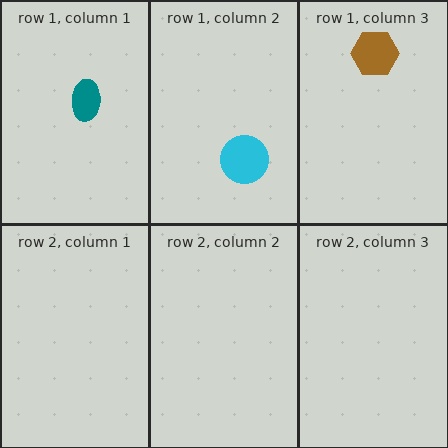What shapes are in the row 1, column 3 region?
The brown hexagon.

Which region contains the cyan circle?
The row 1, column 2 region.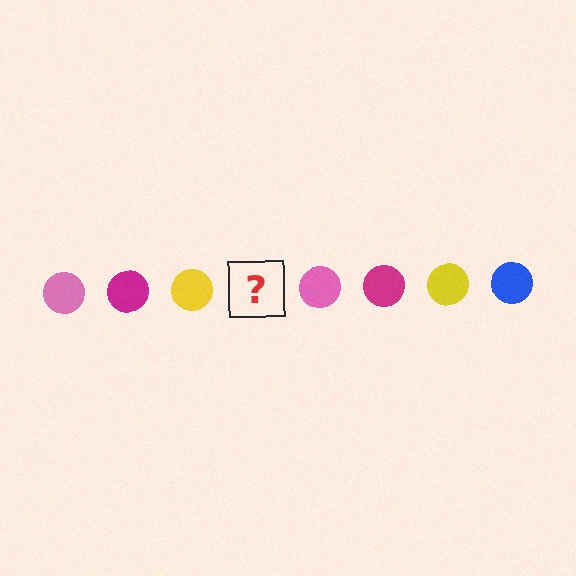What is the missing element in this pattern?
The missing element is a blue circle.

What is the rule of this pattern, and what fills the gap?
The rule is that the pattern cycles through pink, magenta, yellow, blue circles. The gap should be filled with a blue circle.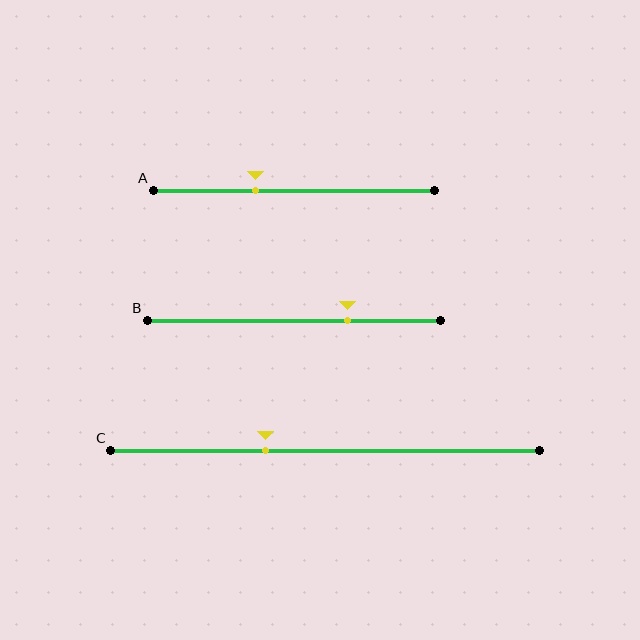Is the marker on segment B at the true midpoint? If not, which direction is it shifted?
No, the marker on segment B is shifted to the right by about 18% of the segment length.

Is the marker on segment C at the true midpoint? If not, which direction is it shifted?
No, the marker on segment C is shifted to the left by about 14% of the segment length.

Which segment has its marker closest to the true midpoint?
Segment A has its marker closest to the true midpoint.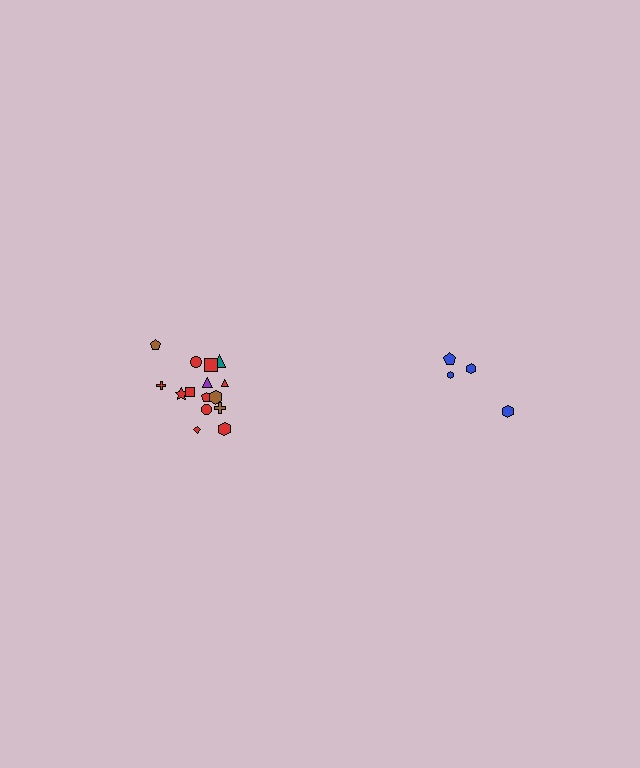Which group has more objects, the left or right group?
The left group.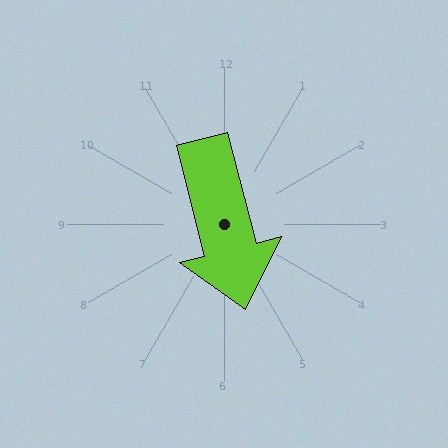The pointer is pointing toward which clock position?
Roughly 6 o'clock.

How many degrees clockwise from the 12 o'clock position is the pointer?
Approximately 166 degrees.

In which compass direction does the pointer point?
South.